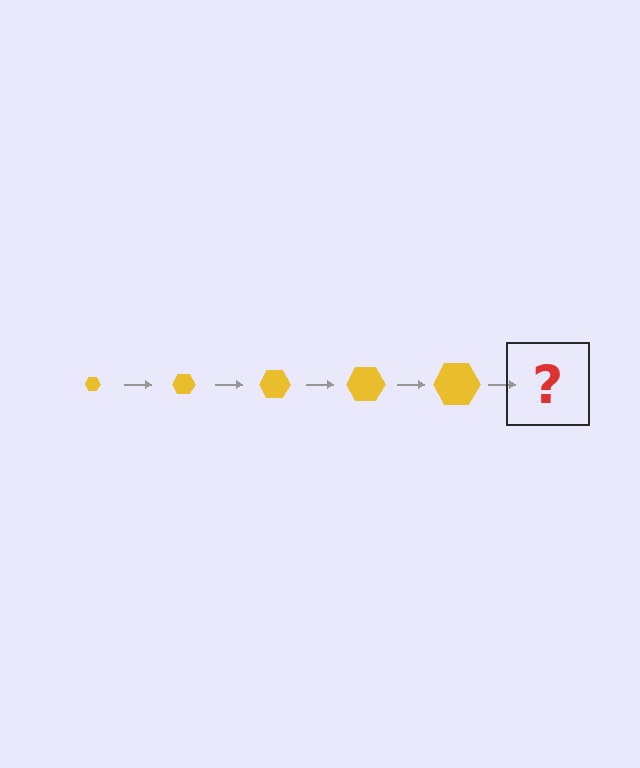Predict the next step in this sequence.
The next step is a yellow hexagon, larger than the previous one.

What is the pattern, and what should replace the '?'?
The pattern is that the hexagon gets progressively larger each step. The '?' should be a yellow hexagon, larger than the previous one.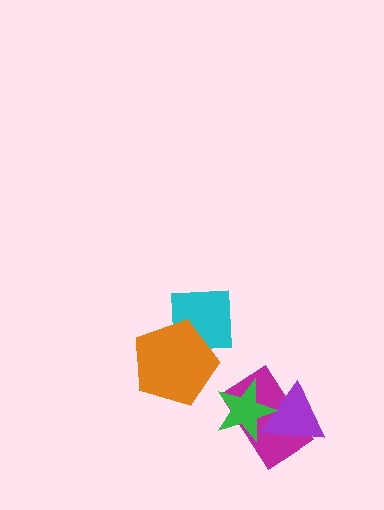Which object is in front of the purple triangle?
The green star is in front of the purple triangle.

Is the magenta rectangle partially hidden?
Yes, it is partially covered by another shape.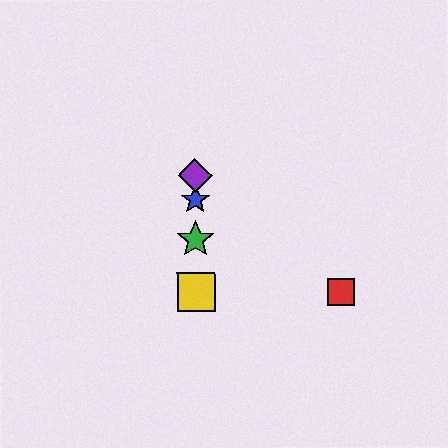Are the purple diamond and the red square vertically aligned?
No, the purple diamond is at x≈195 and the red square is at x≈341.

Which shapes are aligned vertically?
The blue star, the green star, the yellow square, the purple diamond are aligned vertically.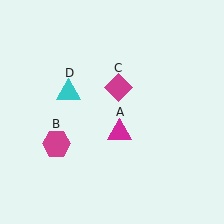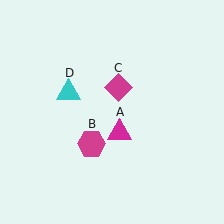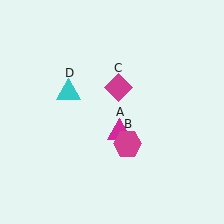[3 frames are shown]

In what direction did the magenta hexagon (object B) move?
The magenta hexagon (object B) moved right.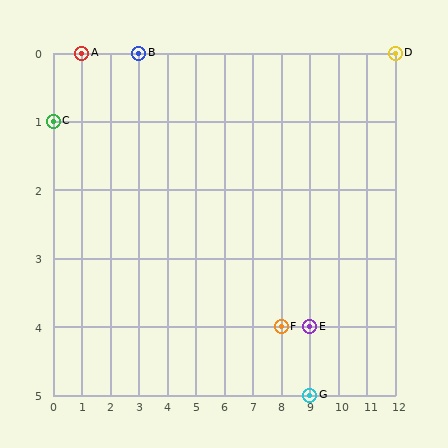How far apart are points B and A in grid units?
Points B and A are 2 columns apart.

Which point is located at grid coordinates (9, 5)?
Point G is at (9, 5).